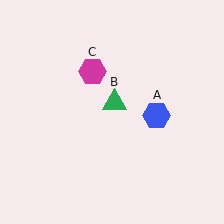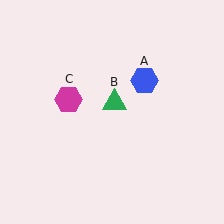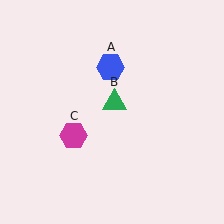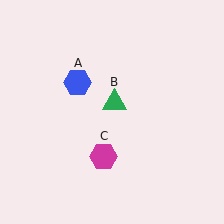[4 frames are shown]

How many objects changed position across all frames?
2 objects changed position: blue hexagon (object A), magenta hexagon (object C).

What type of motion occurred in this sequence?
The blue hexagon (object A), magenta hexagon (object C) rotated counterclockwise around the center of the scene.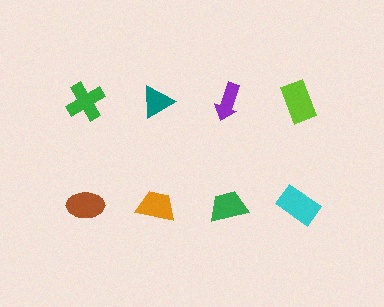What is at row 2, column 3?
A green trapezoid.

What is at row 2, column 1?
A brown ellipse.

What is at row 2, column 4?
A cyan rectangle.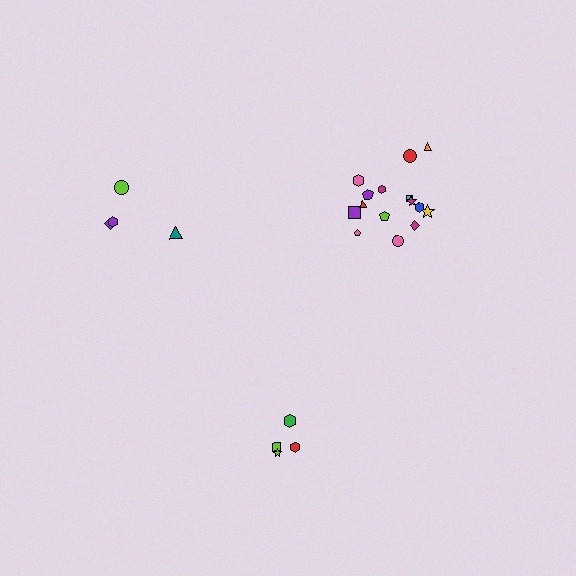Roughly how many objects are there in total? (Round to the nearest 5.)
Roughly 25 objects in total.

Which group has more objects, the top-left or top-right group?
The top-right group.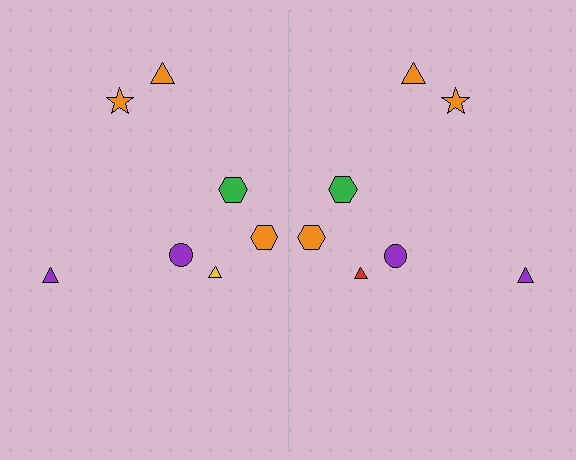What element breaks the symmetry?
The red triangle on the right side breaks the symmetry — its mirror counterpart is yellow.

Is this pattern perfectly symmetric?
No, the pattern is not perfectly symmetric. The red triangle on the right side breaks the symmetry — its mirror counterpart is yellow.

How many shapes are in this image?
There are 14 shapes in this image.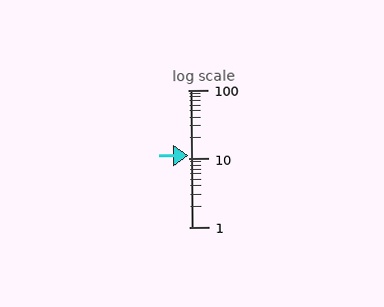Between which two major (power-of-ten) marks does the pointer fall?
The pointer is between 10 and 100.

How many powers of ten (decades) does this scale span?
The scale spans 2 decades, from 1 to 100.